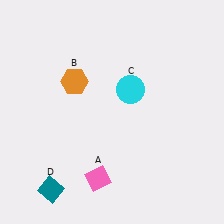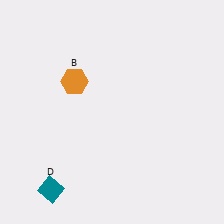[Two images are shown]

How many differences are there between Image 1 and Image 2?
There are 2 differences between the two images.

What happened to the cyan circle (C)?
The cyan circle (C) was removed in Image 2. It was in the top-right area of Image 1.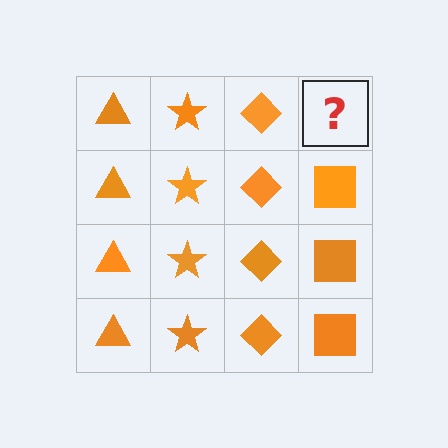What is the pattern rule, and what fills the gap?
The rule is that each column has a consistent shape. The gap should be filled with an orange square.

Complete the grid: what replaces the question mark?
The question mark should be replaced with an orange square.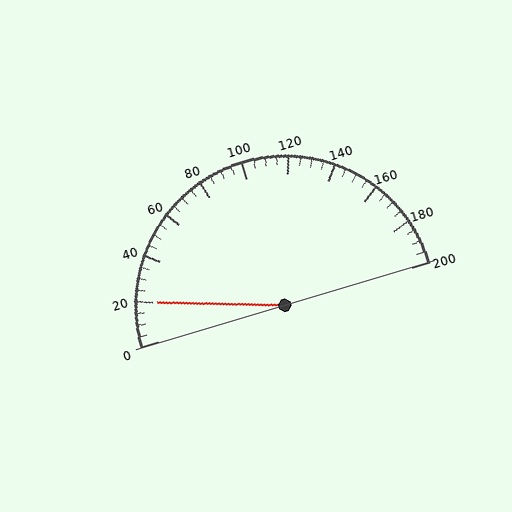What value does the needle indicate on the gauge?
The needle indicates approximately 20.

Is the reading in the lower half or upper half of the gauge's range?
The reading is in the lower half of the range (0 to 200).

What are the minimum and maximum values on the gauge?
The gauge ranges from 0 to 200.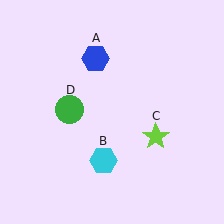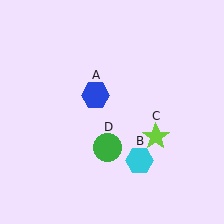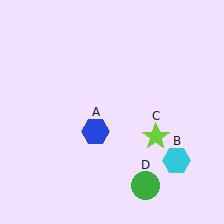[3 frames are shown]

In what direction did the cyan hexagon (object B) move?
The cyan hexagon (object B) moved right.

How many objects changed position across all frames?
3 objects changed position: blue hexagon (object A), cyan hexagon (object B), green circle (object D).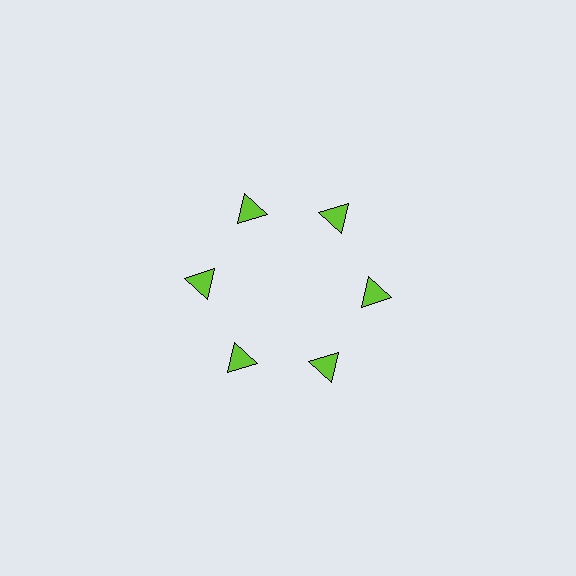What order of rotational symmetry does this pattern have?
This pattern has 6-fold rotational symmetry.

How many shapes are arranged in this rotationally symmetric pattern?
There are 6 shapes, arranged in 6 groups of 1.